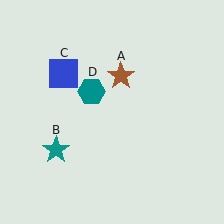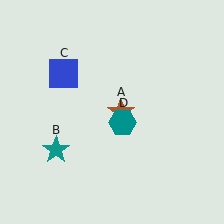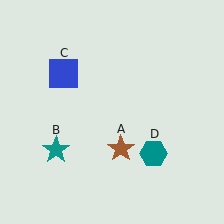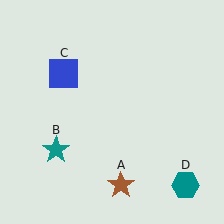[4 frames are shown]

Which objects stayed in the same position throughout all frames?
Teal star (object B) and blue square (object C) remained stationary.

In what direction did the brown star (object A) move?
The brown star (object A) moved down.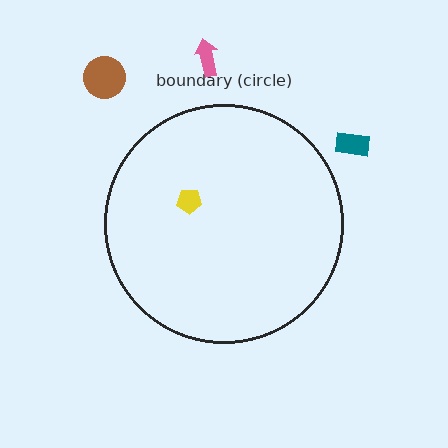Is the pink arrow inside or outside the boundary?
Outside.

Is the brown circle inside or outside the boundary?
Outside.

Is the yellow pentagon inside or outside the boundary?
Inside.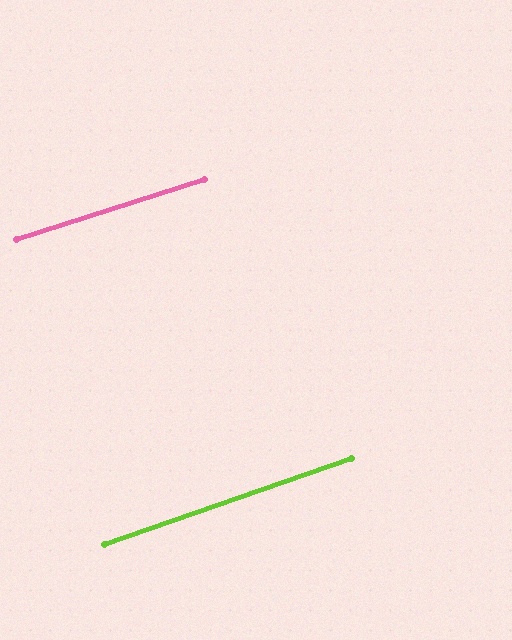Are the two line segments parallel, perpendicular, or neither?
Parallel — their directions differ by only 1.5°.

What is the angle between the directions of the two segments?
Approximately 1 degree.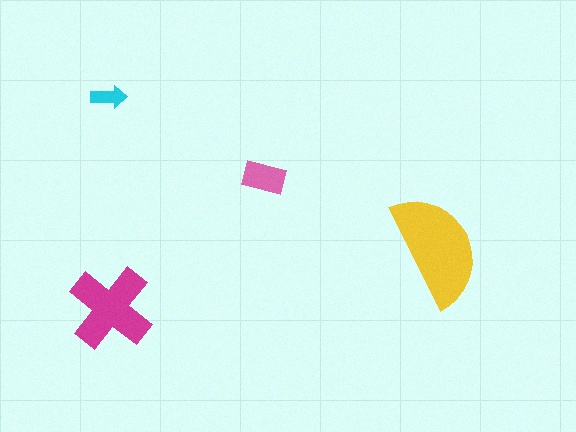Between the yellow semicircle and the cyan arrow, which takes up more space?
The yellow semicircle.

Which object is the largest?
The yellow semicircle.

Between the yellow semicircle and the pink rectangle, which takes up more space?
The yellow semicircle.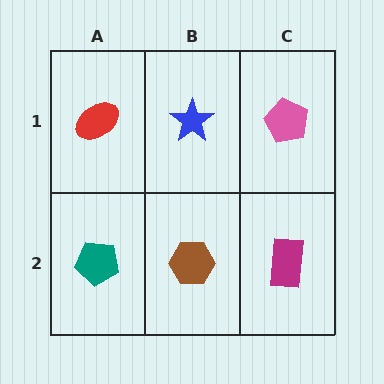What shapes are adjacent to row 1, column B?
A brown hexagon (row 2, column B), a red ellipse (row 1, column A), a pink pentagon (row 1, column C).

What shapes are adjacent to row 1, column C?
A magenta rectangle (row 2, column C), a blue star (row 1, column B).